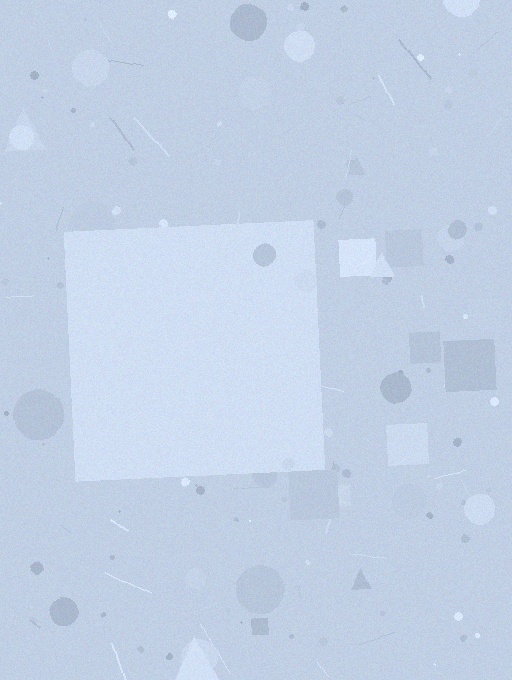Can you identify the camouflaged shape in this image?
The camouflaged shape is a square.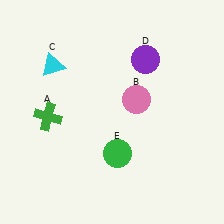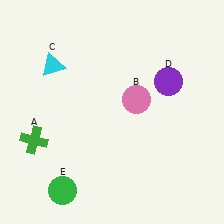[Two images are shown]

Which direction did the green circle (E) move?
The green circle (E) moved left.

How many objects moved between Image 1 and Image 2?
3 objects moved between the two images.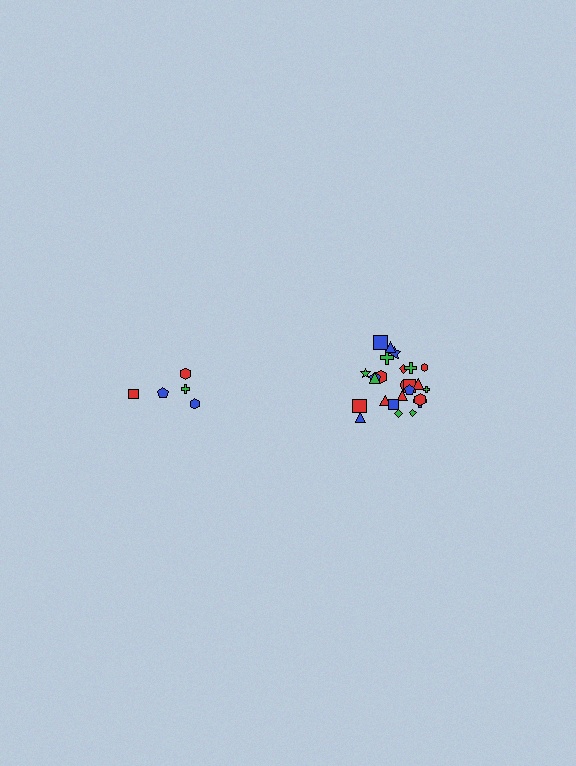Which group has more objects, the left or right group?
The right group.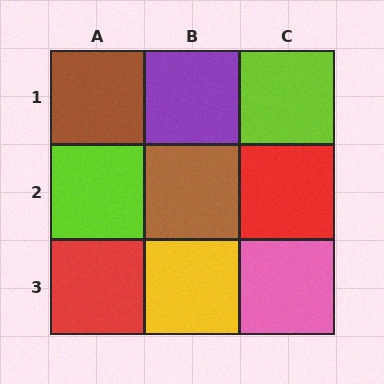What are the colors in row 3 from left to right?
Red, yellow, pink.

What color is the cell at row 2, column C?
Red.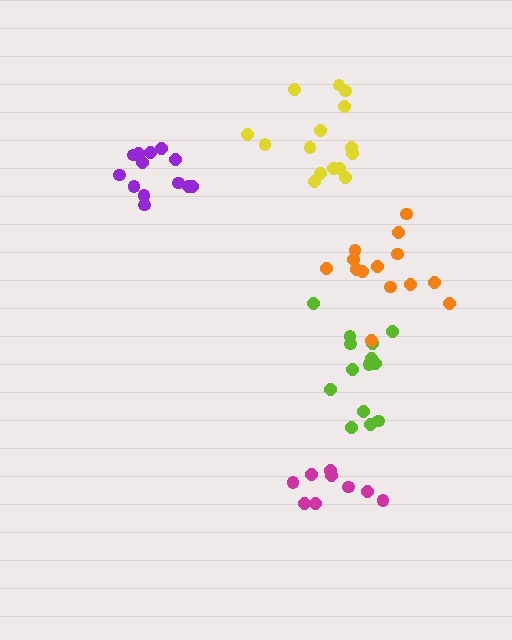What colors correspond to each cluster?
The clusters are colored: magenta, lime, yellow, orange, purple.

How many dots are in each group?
Group 1: 9 dots, Group 2: 14 dots, Group 3: 15 dots, Group 4: 14 dots, Group 5: 13 dots (65 total).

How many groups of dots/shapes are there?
There are 5 groups.